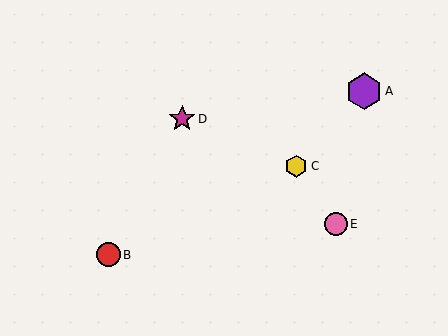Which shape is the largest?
The purple hexagon (labeled A) is the largest.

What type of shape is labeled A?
Shape A is a purple hexagon.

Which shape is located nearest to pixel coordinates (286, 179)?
The yellow hexagon (labeled C) at (296, 166) is nearest to that location.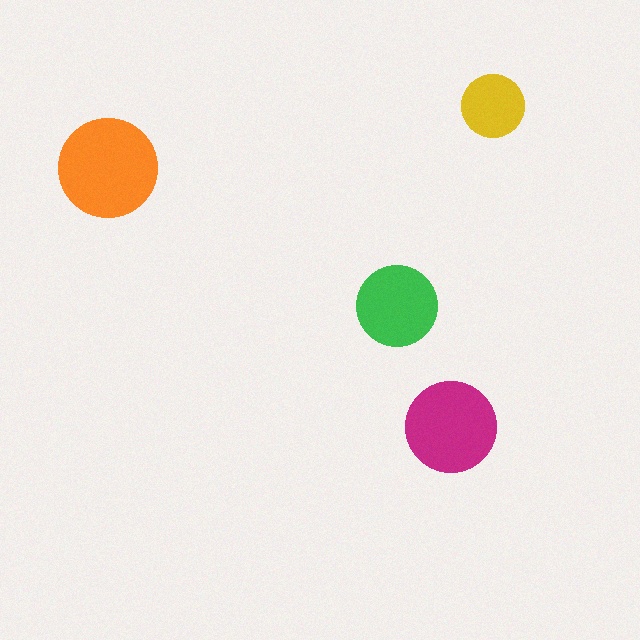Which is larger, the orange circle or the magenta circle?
The orange one.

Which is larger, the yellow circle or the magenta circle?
The magenta one.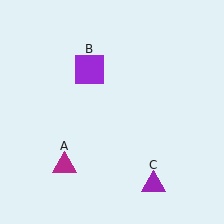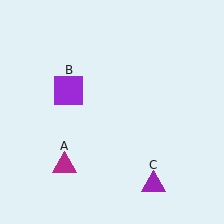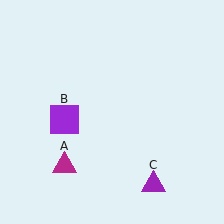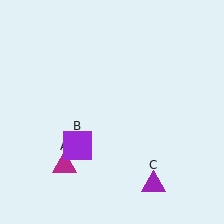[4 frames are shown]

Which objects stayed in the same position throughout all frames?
Magenta triangle (object A) and purple triangle (object C) remained stationary.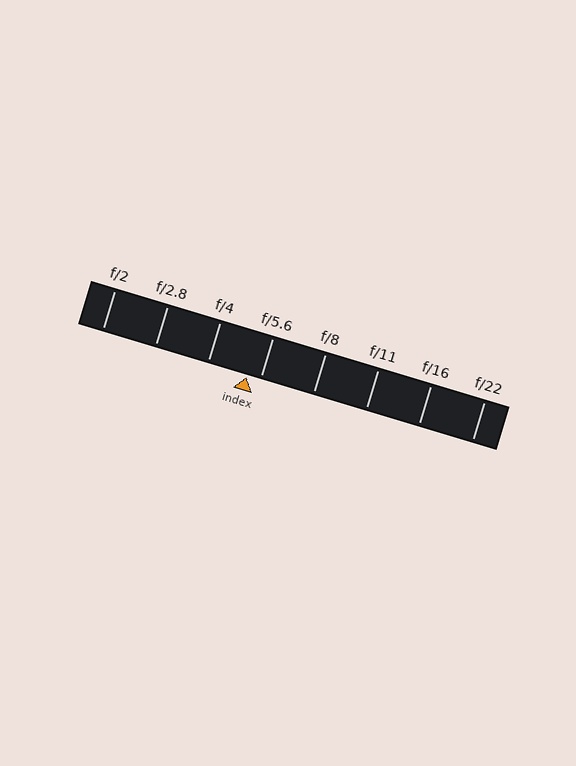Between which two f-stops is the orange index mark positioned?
The index mark is between f/4 and f/5.6.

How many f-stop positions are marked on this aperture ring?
There are 8 f-stop positions marked.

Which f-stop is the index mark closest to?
The index mark is closest to f/5.6.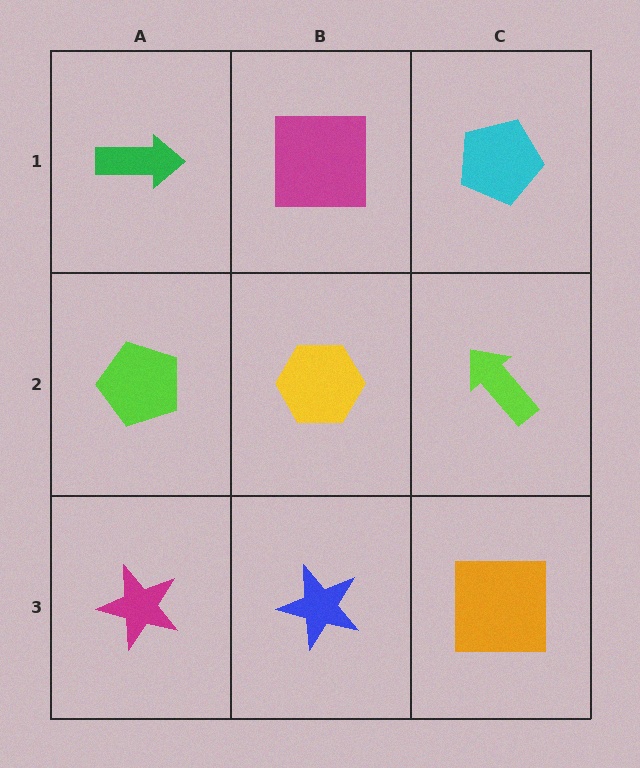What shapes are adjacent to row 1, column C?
A lime arrow (row 2, column C), a magenta square (row 1, column B).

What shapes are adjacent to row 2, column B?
A magenta square (row 1, column B), a blue star (row 3, column B), a lime pentagon (row 2, column A), a lime arrow (row 2, column C).